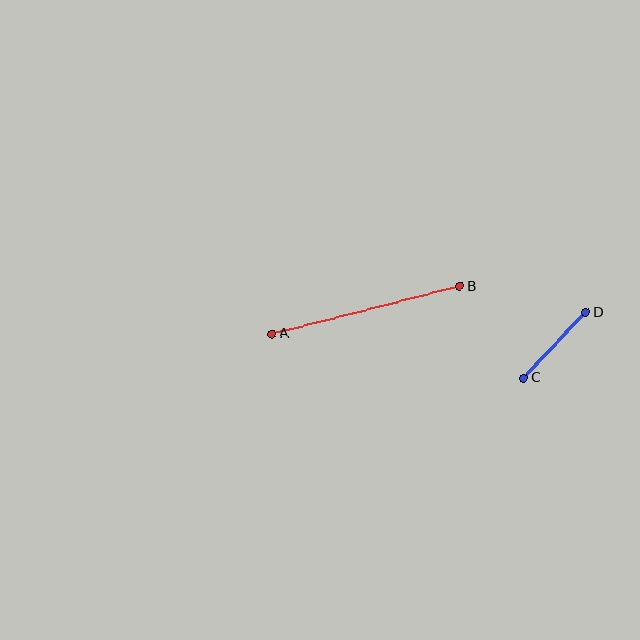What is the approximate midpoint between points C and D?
The midpoint is at approximately (555, 345) pixels.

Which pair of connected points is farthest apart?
Points A and B are farthest apart.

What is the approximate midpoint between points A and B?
The midpoint is at approximately (366, 310) pixels.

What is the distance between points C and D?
The distance is approximately 90 pixels.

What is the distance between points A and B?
The distance is approximately 193 pixels.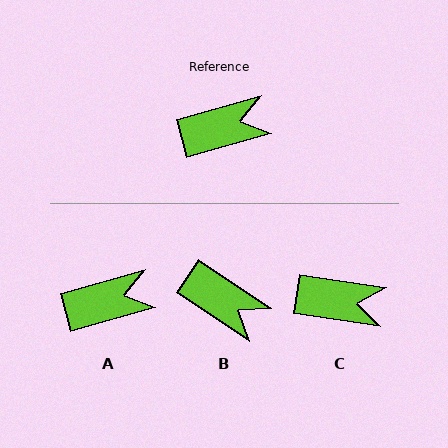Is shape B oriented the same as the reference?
No, it is off by about 49 degrees.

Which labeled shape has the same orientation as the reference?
A.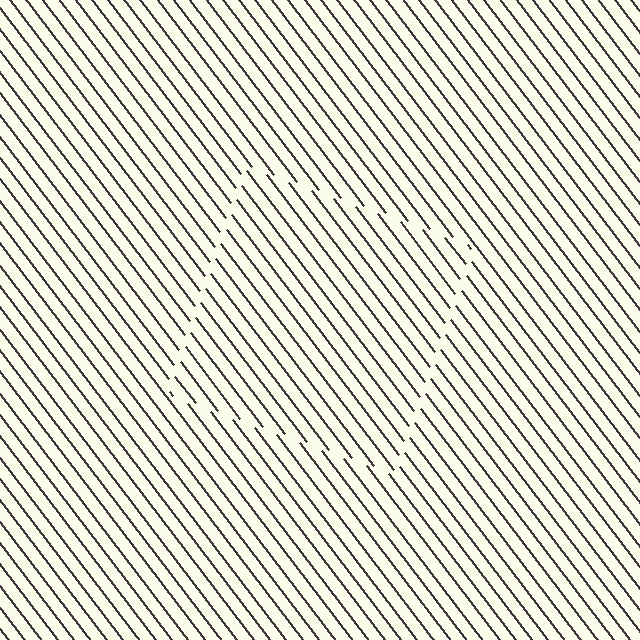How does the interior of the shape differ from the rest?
The interior of the shape contains the same grating, shifted by half a period — the contour is defined by the phase discontinuity where line-ends from the inner and outer gratings abut.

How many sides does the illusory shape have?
4 sides — the line-ends trace a square.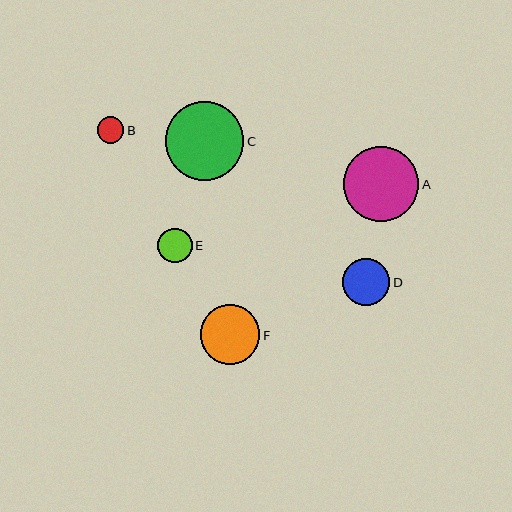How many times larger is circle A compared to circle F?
Circle A is approximately 1.3 times the size of circle F.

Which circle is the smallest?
Circle B is the smallest with a size of approximately 27 pixels.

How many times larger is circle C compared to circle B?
Circle C is approximately 2.9 times the size of circle B.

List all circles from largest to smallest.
From largest to smallest: C, A, F, D, E, B.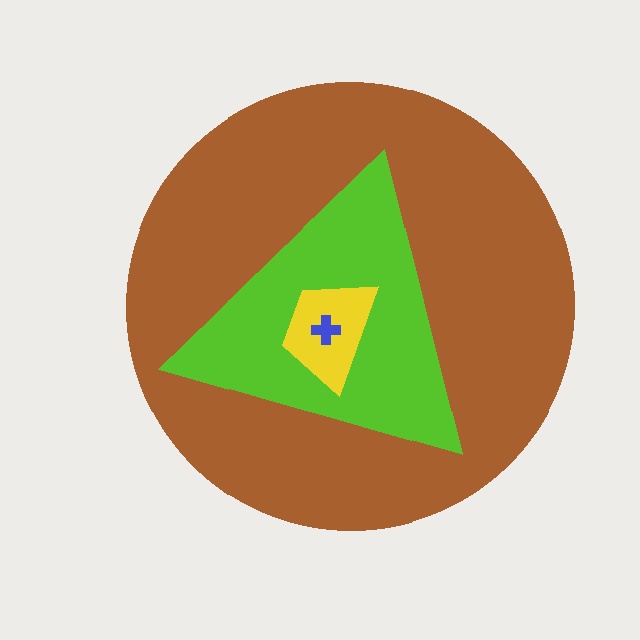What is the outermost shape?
The brown circle.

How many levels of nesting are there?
4.